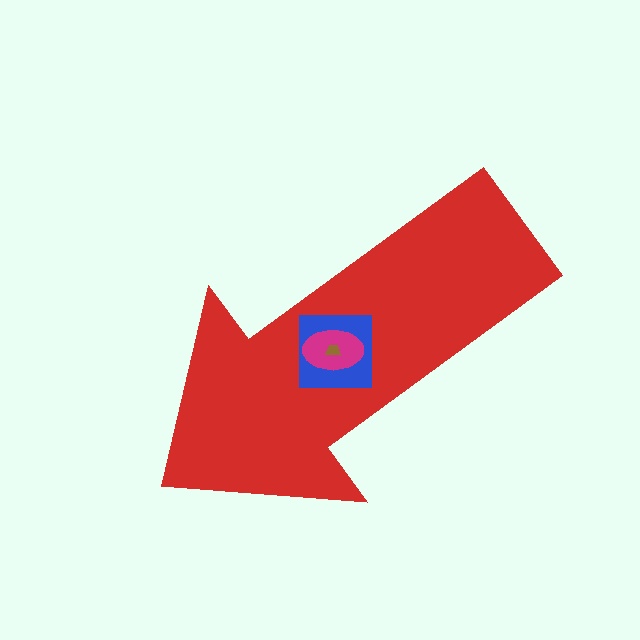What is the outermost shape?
The red arrow.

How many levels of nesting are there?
4.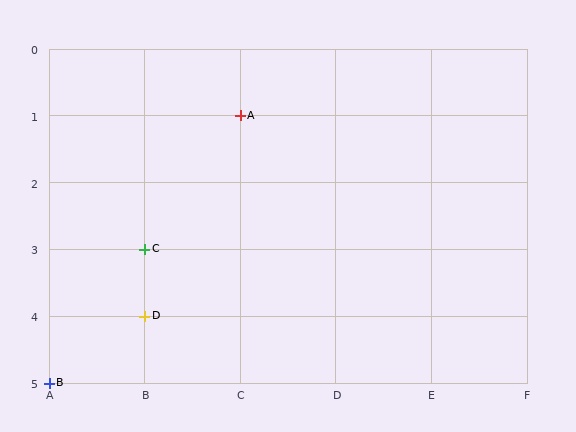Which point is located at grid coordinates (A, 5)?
Point B is at (A, 5).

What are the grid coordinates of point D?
Point D is at grid coordinates (B, 4).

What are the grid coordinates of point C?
Point C is at grid coordinates (B, 3).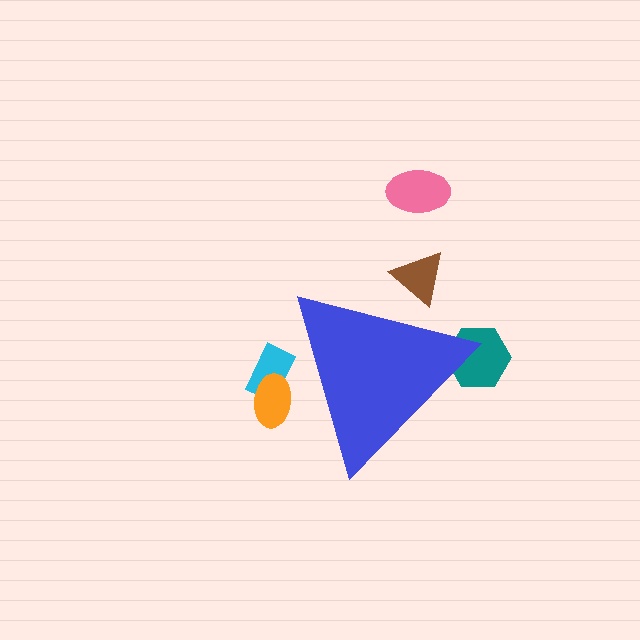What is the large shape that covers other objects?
A blue triangle.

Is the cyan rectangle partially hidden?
Yes, the cyan rectangle is partially hidden behind the blue triangle.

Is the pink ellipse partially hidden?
No, the pink ellipse is fully visible.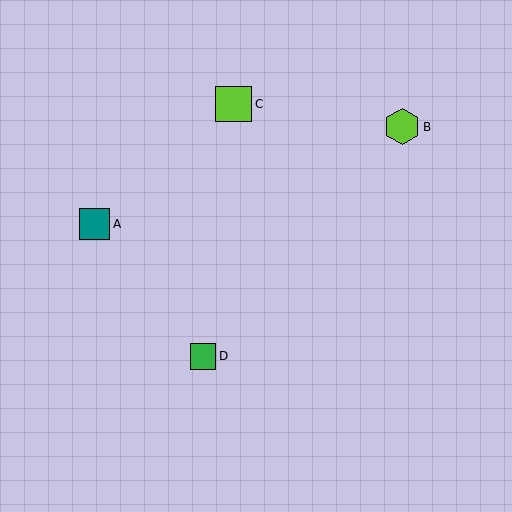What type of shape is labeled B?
Shape B is a lime hexagon.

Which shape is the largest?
The lime square (labeled C) is the largest.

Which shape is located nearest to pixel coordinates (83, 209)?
The teal square (labeled A) at (94, 224) is nearest to that location.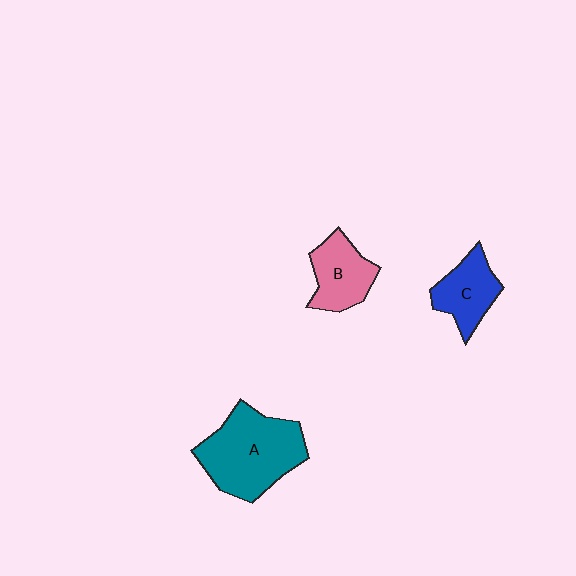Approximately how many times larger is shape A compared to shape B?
Approximately 1.8 times.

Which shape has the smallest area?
Shape C (blue).